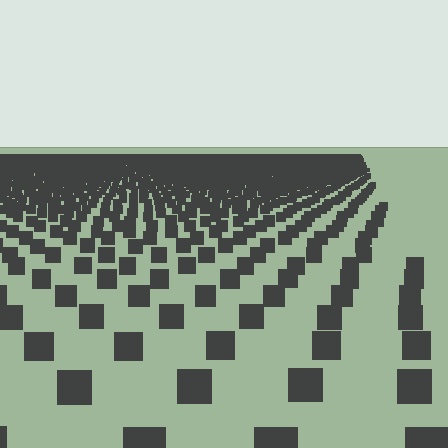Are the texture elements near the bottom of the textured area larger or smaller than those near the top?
Larger. Near the bottom, elements are closer to the viewer and appear at a bigger on-screen size.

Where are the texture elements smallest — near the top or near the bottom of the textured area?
Near the top.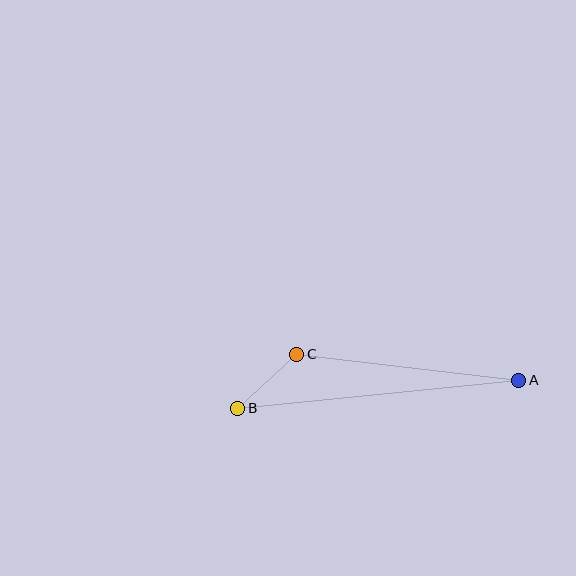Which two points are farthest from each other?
Points A and B are farthest from each other.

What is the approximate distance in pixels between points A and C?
The distance between A and C is approximately 223 pixels.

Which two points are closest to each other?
Points B and C are closest to each other.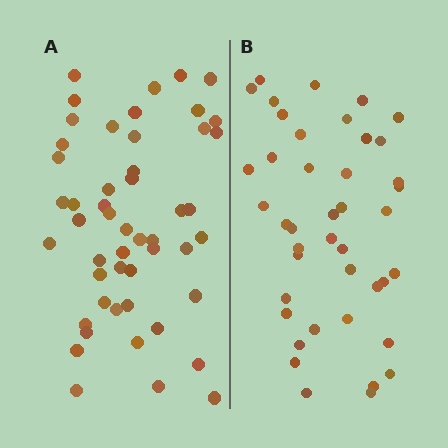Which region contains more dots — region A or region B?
Region A (the left region) has more dots.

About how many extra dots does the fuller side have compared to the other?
Region A has roughly 8 or so more dots than region B.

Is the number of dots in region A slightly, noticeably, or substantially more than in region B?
Region A has only slightly more — the two regions are fairly close. The ratio is roughly 1.2 to 1.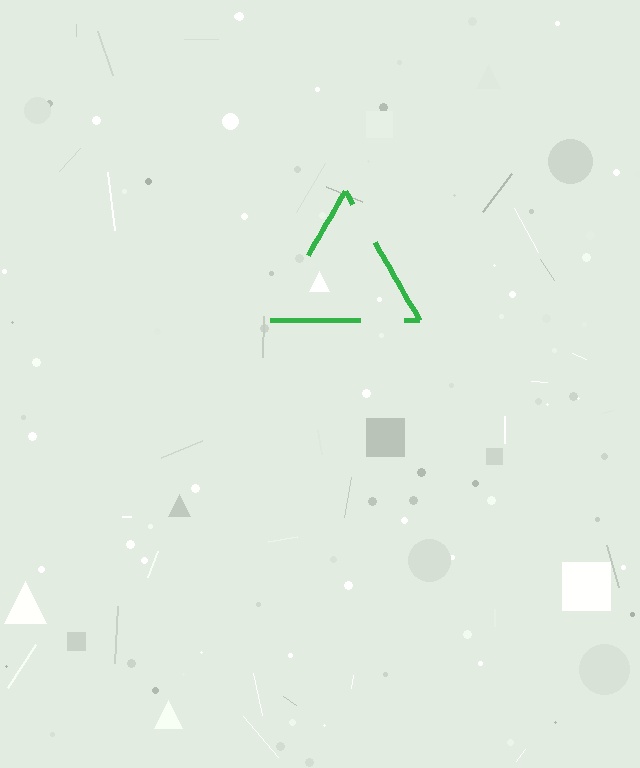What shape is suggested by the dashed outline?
The dashed outline suggests a triangle.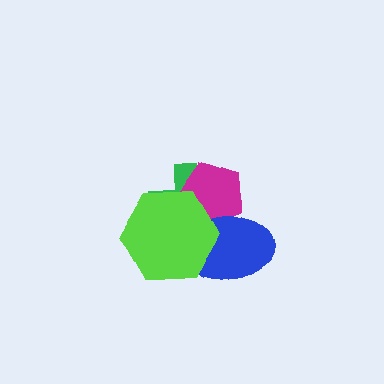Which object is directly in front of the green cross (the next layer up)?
The magenta pentagon is directly in front of the green cross.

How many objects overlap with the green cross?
3 objects overlap with the green cross.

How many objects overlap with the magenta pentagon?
3 objects overlap with the magenta pentagon.